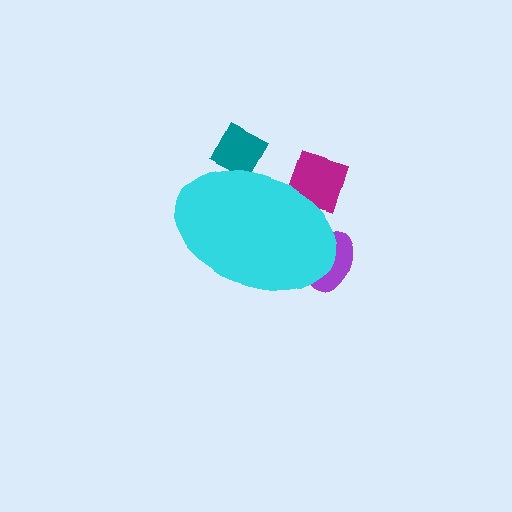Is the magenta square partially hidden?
Yes, the magenta square is partially hidden behind the cyan ellipse.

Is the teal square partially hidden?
Yes, the teal square is partially hidden behind the cyan ellipse.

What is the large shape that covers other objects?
A cyan ellipse.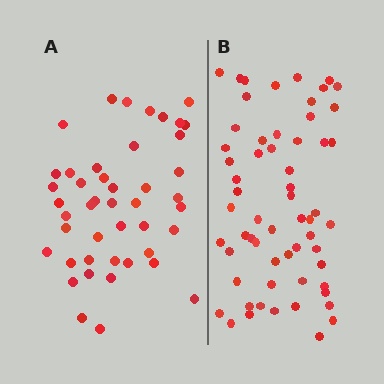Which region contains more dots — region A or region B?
Region B (the right region) has more dots.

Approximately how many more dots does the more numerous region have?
Region B has approximately 15 more dots than region A.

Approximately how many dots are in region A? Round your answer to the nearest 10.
About 40 dots. (The exact count is 45, which rounds to 40.)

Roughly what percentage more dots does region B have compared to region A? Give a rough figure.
About 35% more.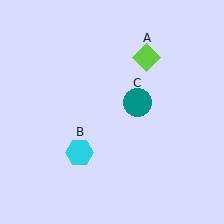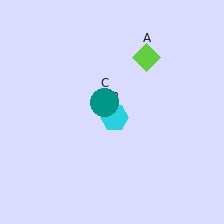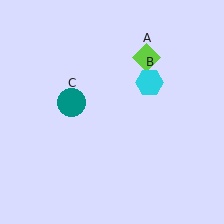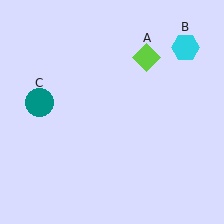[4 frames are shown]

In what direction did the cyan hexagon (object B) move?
The cyan hexagon (object B) moved up and to the right.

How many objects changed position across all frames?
2 objects changed position: cyan hexagon (object B), teal circle (object C).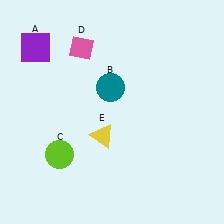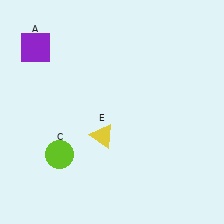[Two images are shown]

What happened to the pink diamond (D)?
The pink diamond (D) was removed in Image 2. It was in the top-left area of Image 1.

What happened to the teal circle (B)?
The teal circle (B) was removed in Image 2. It was in the top-left area of Image 1.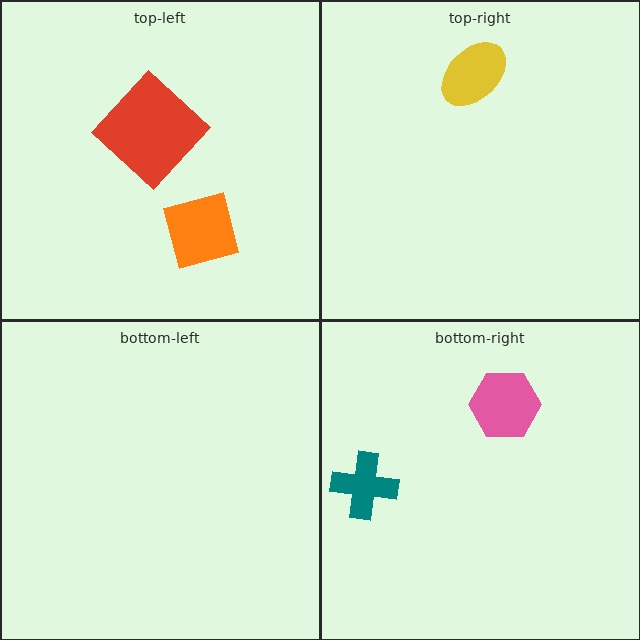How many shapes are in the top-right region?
1.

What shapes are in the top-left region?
The red diamond, the orange square.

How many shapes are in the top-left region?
2.